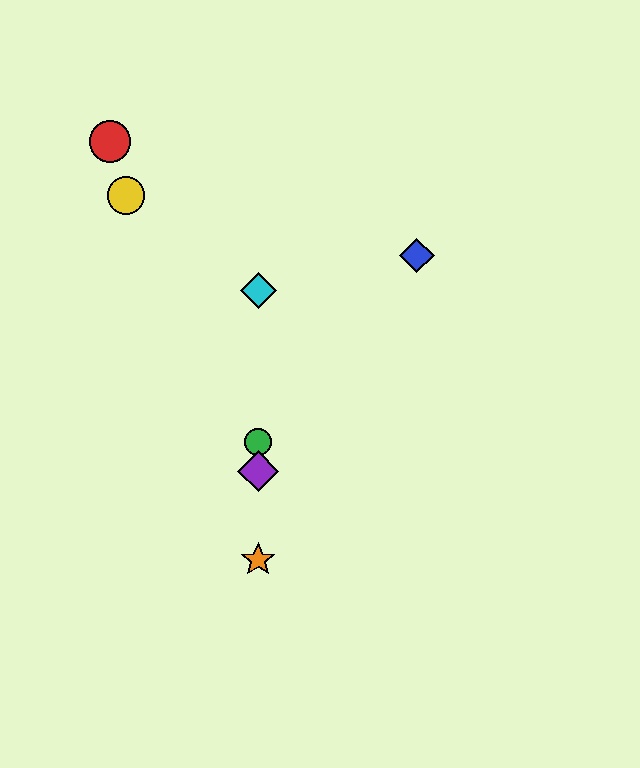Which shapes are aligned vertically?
The green circle, the purple diamond, the orange star, the cyan diamond are aligned vertically.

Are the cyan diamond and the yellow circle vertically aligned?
No, the cyan diamond is at x≈258 and the yellow circle is at x≈126.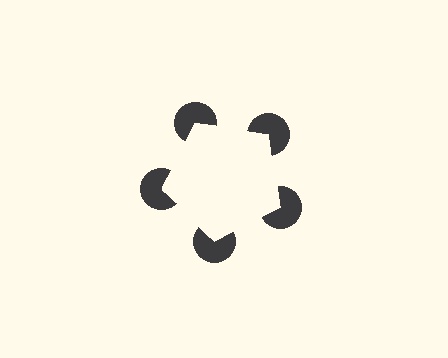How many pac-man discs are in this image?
There are 5 — one at each vertex of the illusory pentagon.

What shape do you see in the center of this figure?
An illusory pentagon — its edges are inferred from the aligned wedge cuts in the pac-man discs, not physically drawn.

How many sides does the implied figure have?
5 sides.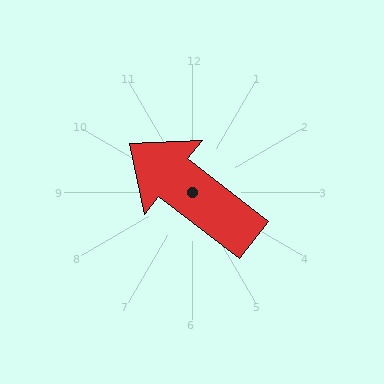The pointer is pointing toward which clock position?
Roughly 10 o'clock.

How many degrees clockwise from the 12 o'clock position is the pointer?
Approximately 308 degrees.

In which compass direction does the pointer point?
Northwest.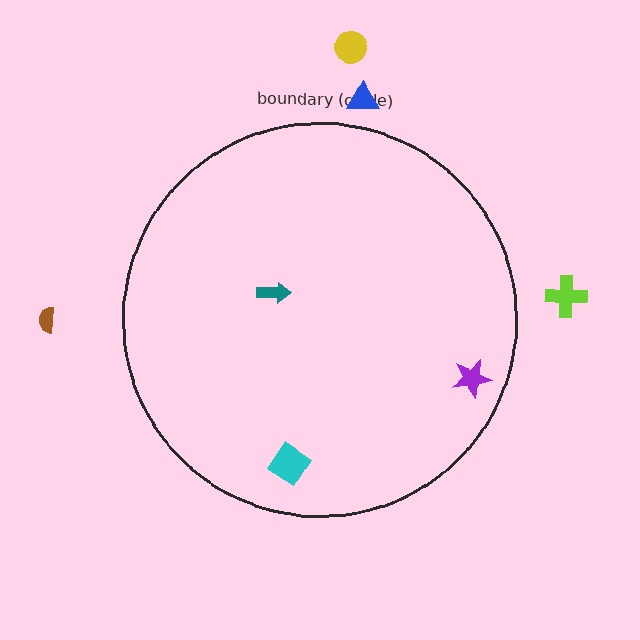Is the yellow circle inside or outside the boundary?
Outside.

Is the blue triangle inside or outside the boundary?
Outside.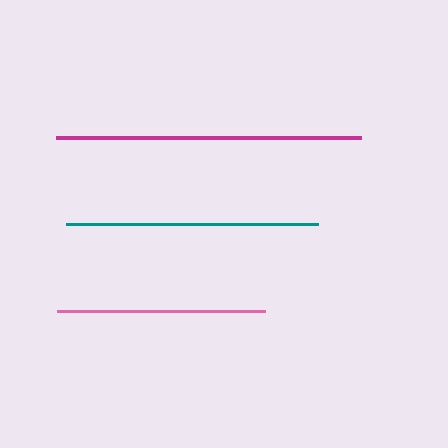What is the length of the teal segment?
The teal segment is approximately 252 pixels long.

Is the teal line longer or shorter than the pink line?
The teal line is longer than the pink line.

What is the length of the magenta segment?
The magenta segment is approximately 305 pixels long.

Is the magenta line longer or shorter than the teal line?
The magenta line is longer than the teal line.